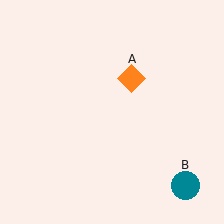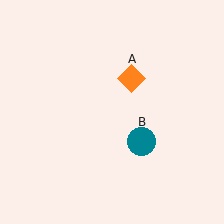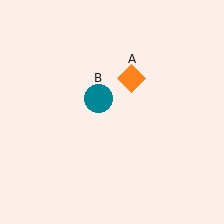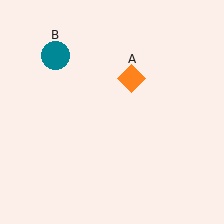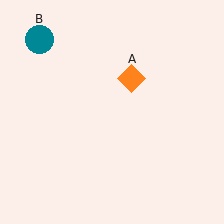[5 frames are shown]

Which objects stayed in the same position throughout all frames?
Orange diamond (object A) remained stationary.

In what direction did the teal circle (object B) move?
The teal circle (object B) moved up and to the left.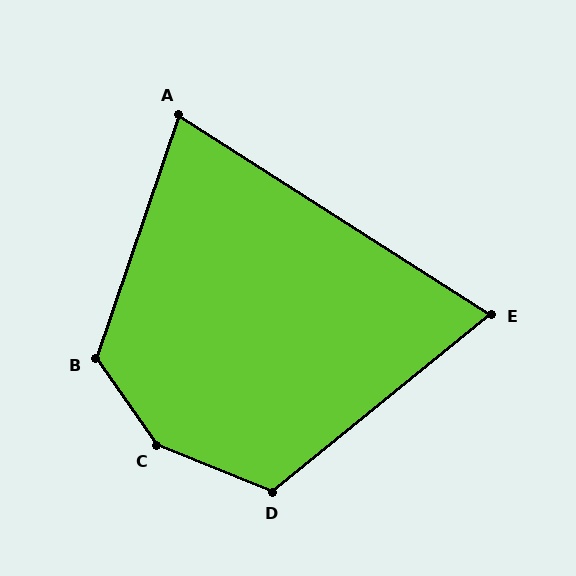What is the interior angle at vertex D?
Approximately 119 degrees (obtuse).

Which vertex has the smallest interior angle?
E, at approximately 72 degrees.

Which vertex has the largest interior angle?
C, at approximately 147 degrees.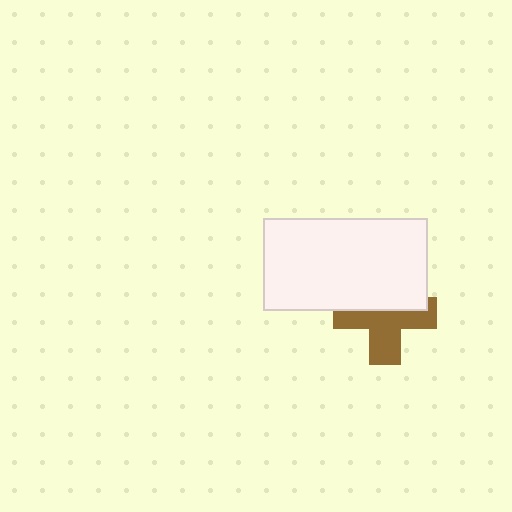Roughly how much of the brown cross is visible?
About half of it is visible (roughly 56%).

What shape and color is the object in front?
The object in front is a white rectangle.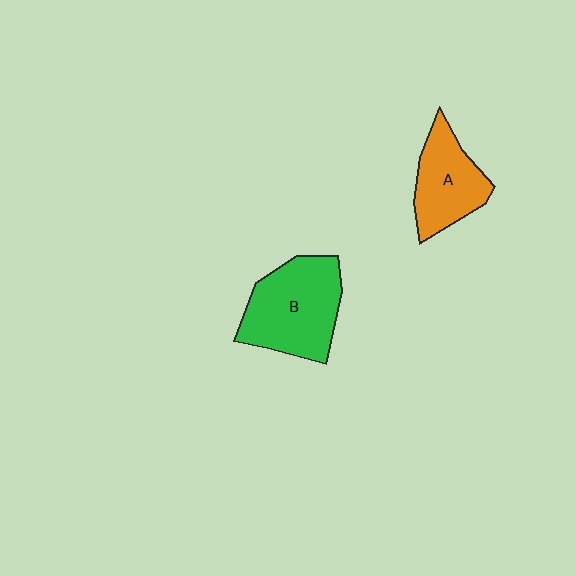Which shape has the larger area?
Shape B (green).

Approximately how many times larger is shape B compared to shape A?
Approximately 1.4 times.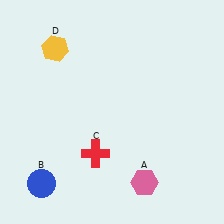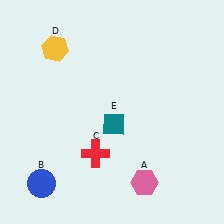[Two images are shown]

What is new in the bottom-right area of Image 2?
A teal diamond (E) was added in the bottom-right area of Image 2.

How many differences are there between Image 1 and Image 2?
There is 1 difference between the two images.